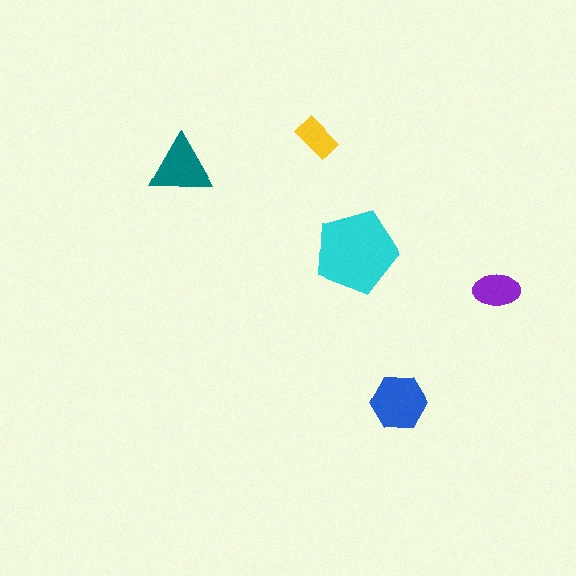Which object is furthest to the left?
The teal triangle is leftmost.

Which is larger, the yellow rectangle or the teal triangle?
The teal triangle.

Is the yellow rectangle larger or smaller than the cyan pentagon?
Smaller.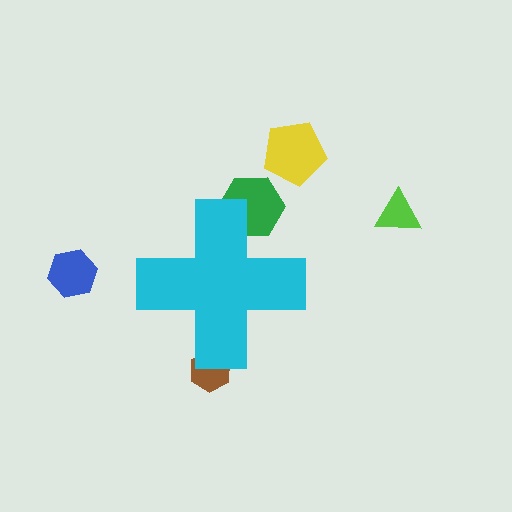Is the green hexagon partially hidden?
Yes, the green hexagon is partially hidden behind the cyan cross.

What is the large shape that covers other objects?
A cyan cross.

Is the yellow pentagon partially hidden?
No, the yellow pentagon is fully visible.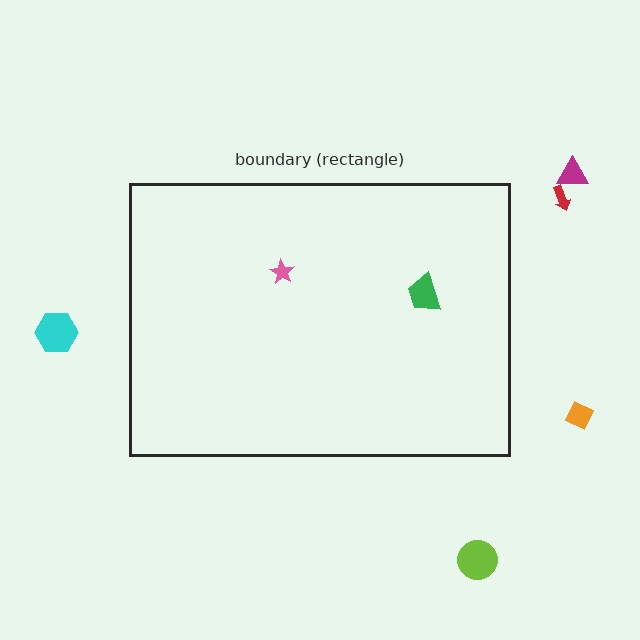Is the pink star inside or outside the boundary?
Inside.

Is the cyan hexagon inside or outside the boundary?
Outside.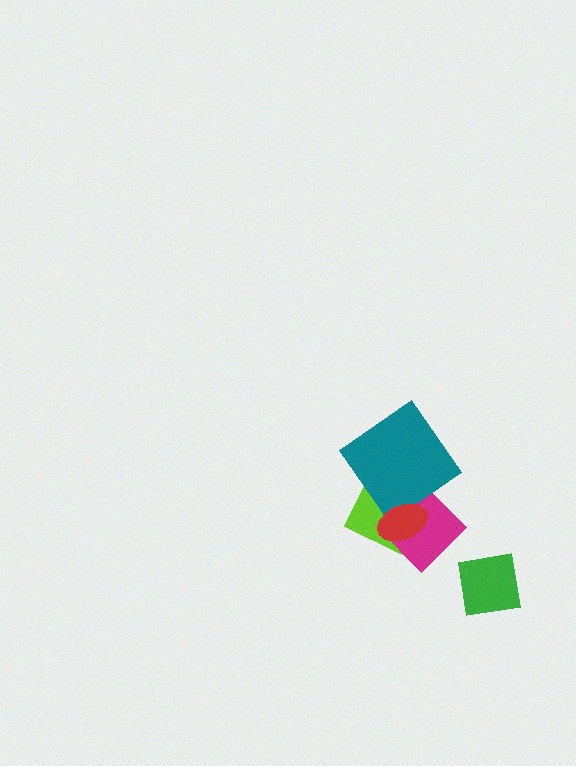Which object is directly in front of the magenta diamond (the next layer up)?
The teal diamond is directly in front of the magenta diamond.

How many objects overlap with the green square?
0 objects overlap with the green square.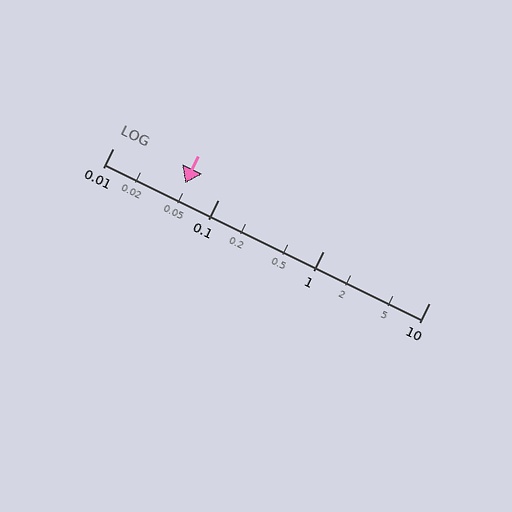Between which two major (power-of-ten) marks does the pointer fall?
The pointer is between 0.01 and 0.1.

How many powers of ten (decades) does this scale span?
The scale spans 3 decades, from 0.01 to 10.